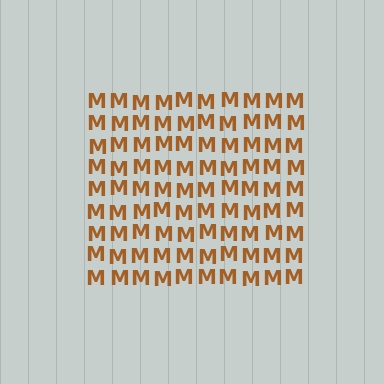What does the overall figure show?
The overall figure shows a square.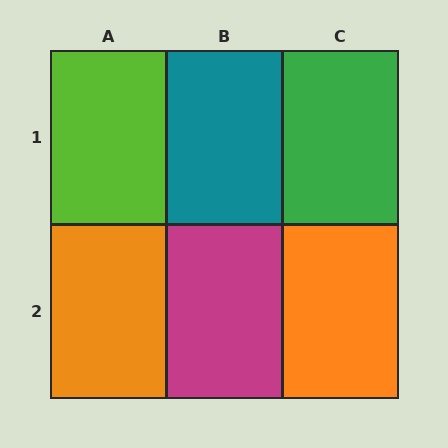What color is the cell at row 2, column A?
Orange.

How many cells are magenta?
1 cell is magenta.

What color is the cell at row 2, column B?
Magenta.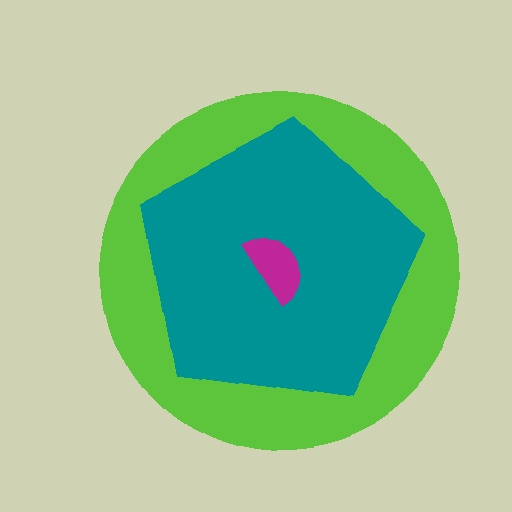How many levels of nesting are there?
3.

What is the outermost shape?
The lime circle.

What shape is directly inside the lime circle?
The teal pentagon.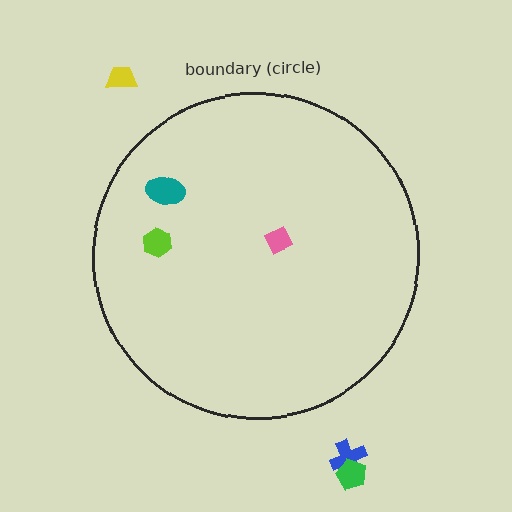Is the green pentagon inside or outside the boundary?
Outside.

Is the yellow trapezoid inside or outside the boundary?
Outside.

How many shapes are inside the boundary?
3 inside, 3 outside.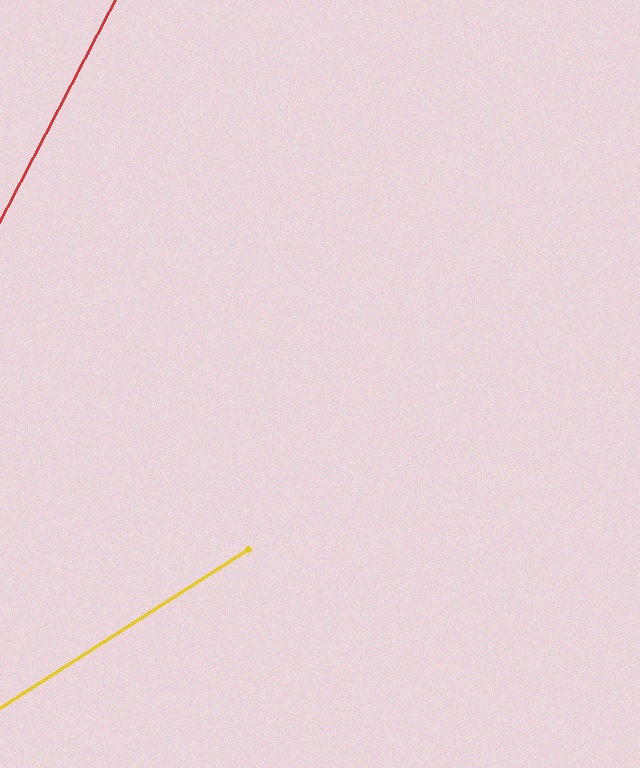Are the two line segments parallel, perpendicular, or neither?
Neither parallel nor perpendicular — they differ by about 30°.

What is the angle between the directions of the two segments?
Approximately 30 degrees.